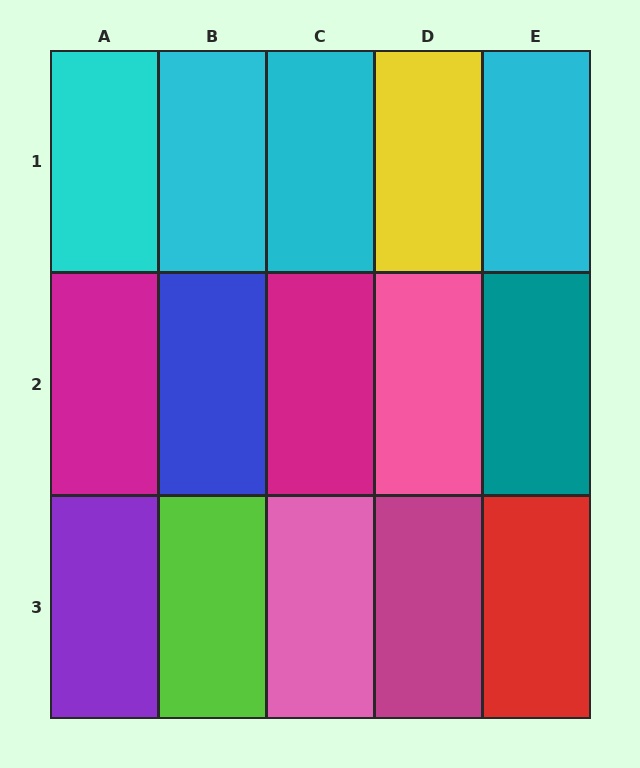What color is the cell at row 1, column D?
Yellow.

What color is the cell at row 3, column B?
Lime.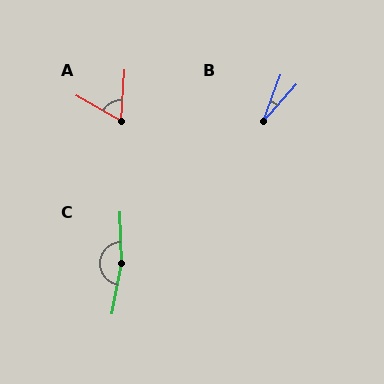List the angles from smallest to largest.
B (21°), A (64°), C (168°).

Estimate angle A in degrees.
Approximately 64 degrees.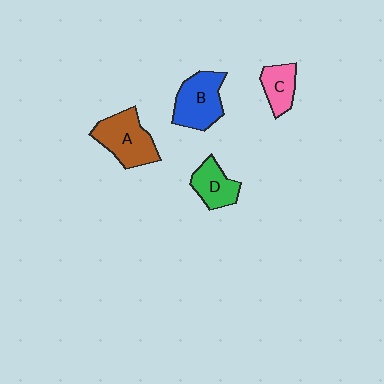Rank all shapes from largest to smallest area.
From largest to smallest: A (brown), B (blue), D (green), C (pink).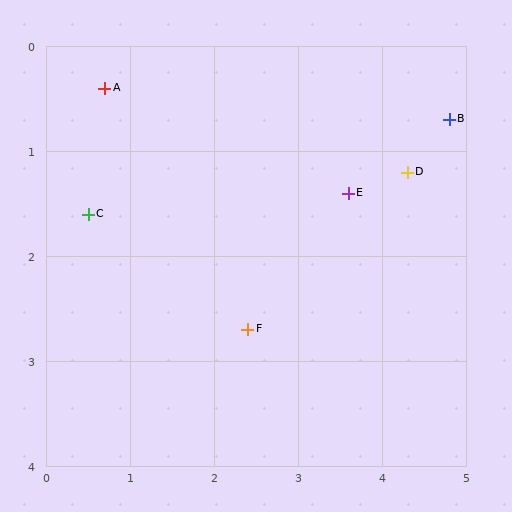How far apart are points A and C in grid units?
Points A and C are about 1.2 grid units apart.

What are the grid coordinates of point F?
Point F is at approximately (2.4, 2.7).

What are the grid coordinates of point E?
Point E is at approximately (3.6, 1.4).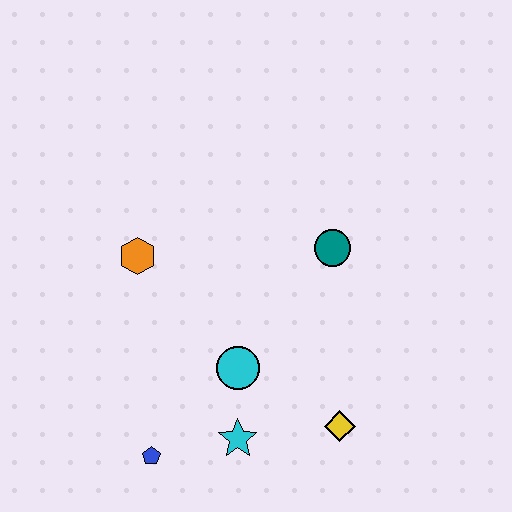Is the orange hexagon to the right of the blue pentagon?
No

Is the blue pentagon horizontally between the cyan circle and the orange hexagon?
Yes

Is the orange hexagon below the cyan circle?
No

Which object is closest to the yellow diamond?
The cyan star is closest to the yellow diamond.